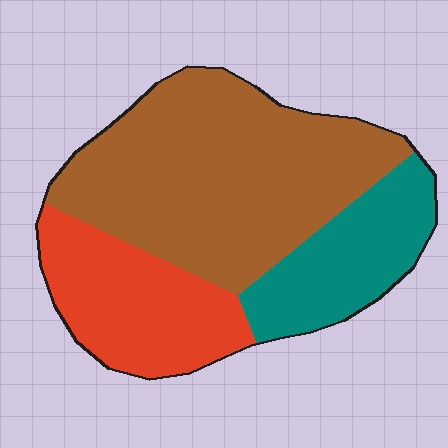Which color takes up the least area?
Teal, at roughly 20%.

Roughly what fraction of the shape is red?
Red covers roughly 25% of the shape.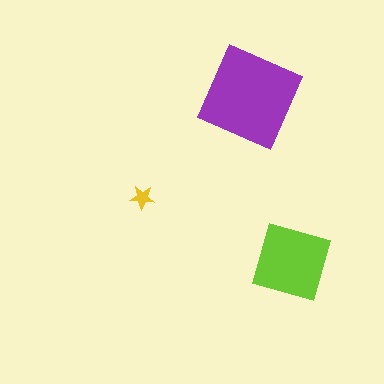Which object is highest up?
The purple diamond is topmost.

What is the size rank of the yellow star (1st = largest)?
3rd.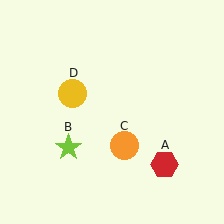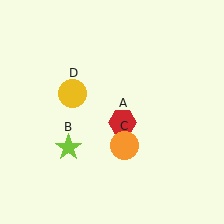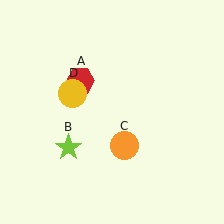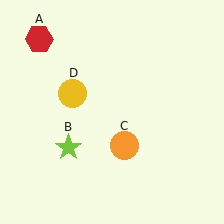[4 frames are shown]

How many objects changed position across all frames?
1 object changed position: red hexagon (object A).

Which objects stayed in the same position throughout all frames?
Lime star (object B) and orange circle (object C) and yellow circle (object D) remained stationary.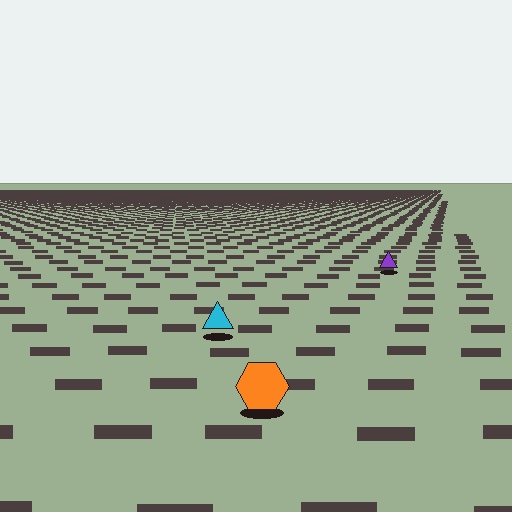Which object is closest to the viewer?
The orange hexagon is closest. The texture marks near it are larger and more spread out.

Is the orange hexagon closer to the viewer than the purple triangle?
Yes. The orange hexagon is closer — you can tell from the texture gradient: the ground texture is coarser near it.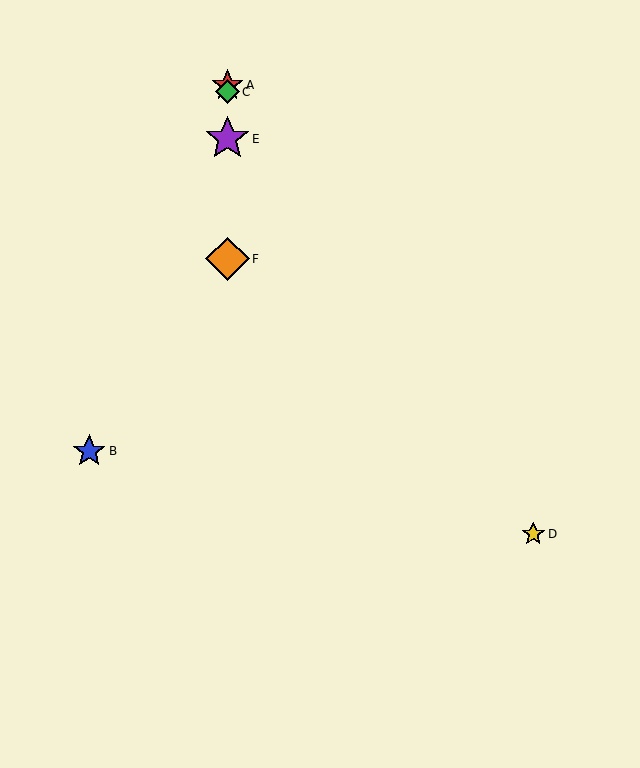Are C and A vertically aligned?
Yes, both are at x≈227.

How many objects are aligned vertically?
4 objects (A, C, E, F) are aligned vertically.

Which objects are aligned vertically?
Objects A, C, E, F are aligned vertically.